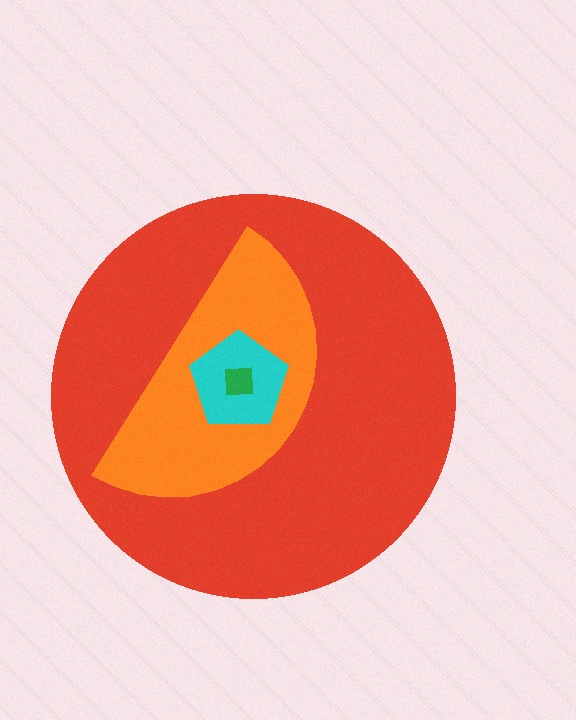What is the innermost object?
The green square.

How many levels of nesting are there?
4.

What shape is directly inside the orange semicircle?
The cyan pentagon.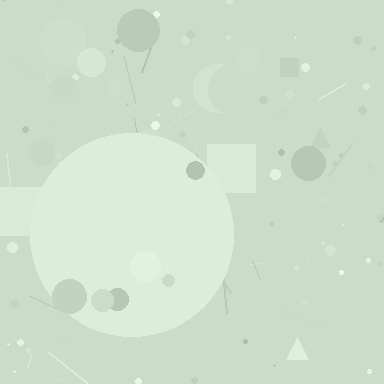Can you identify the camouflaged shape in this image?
The camouflaged shape is a circle.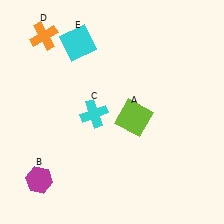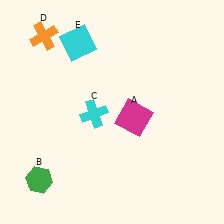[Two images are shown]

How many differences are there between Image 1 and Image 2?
There are 2 differences between the two images.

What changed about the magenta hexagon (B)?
In Image 1, B is magenta. In Image 2, it changed to green.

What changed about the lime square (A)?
In Image 1, A is lime. In Image 2, it changed to magenta.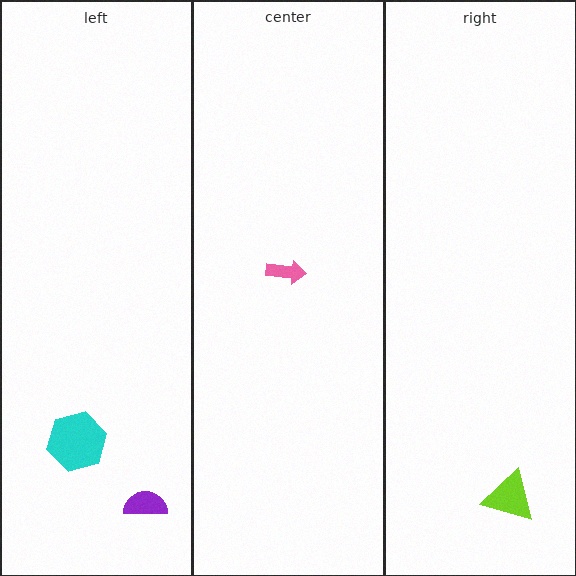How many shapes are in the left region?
2.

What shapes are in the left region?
The purple semicircle, the cyan hexagon.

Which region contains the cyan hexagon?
The left region.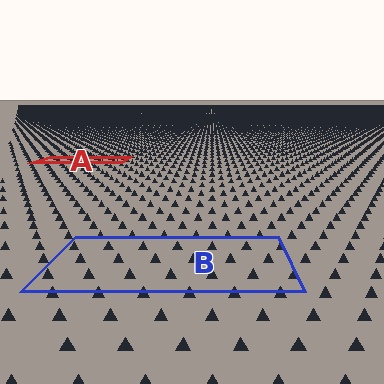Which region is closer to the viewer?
Region B is closer. The texture elements there are larger and more spread out.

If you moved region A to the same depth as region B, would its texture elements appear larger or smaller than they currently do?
They would appear larger. At a closer depth, the same texture elements are projected at a bigger on-screen size.